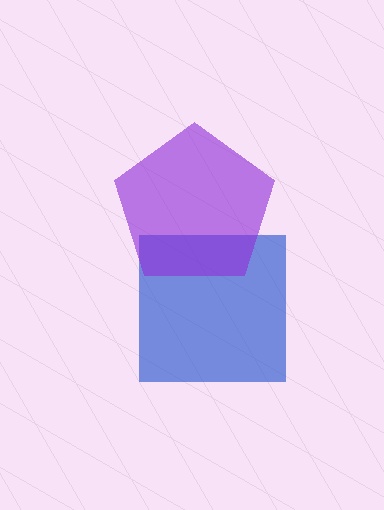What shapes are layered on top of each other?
The layered shapes are: a blue square, a purple pentagon.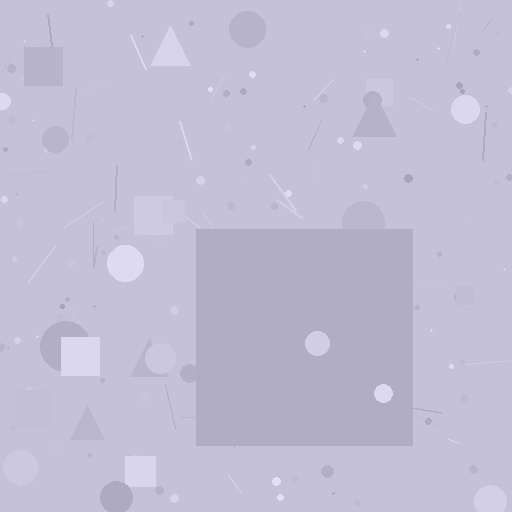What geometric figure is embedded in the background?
A square is embedded in the background.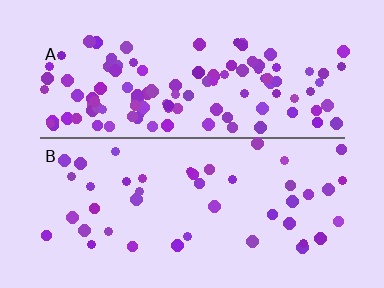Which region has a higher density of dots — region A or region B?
A (the top).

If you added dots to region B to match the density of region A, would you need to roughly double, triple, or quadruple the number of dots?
Approximately triple.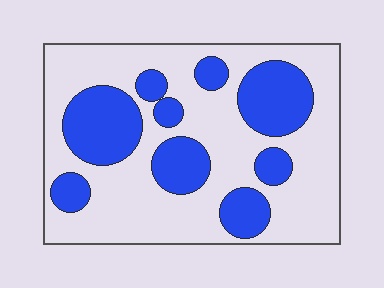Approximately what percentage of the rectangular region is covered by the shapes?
Approximately 35%.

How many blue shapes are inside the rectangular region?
9.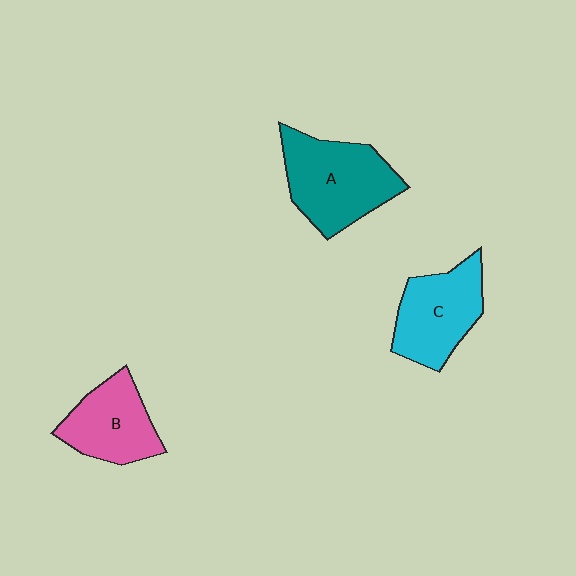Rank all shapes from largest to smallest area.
From largest to smallest: A (teal), C (cyan), B (pink).